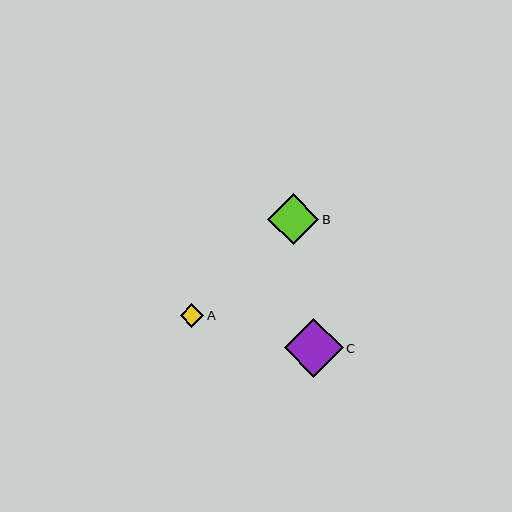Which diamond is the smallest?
Diamond A is the smallest with a size of approximately 24 pixels.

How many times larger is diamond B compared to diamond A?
Diamond B is approximately 2.2 times the size of diamond A.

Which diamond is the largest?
Diamond C is the largest with a size of approximately 59 pixels.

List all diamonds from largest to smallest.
From largest to smallest: C, B, A.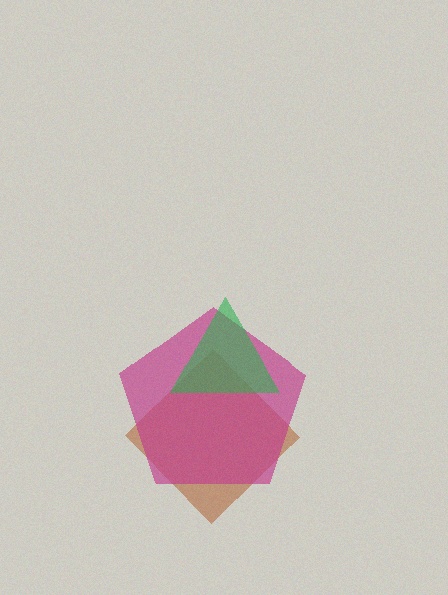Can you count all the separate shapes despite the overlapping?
Yes, there are 3 separate shapes.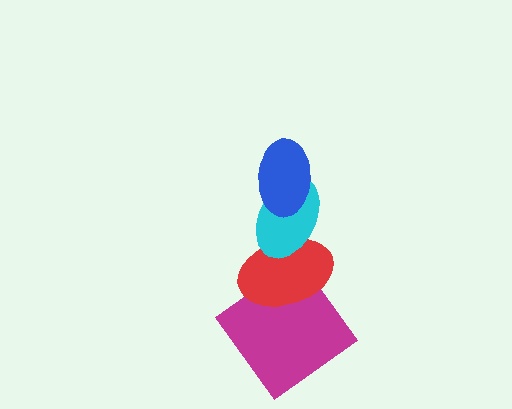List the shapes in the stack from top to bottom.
From top to bottom: the blue ellipse, the cyan ellipse, the red ellipse, the magenta diamond.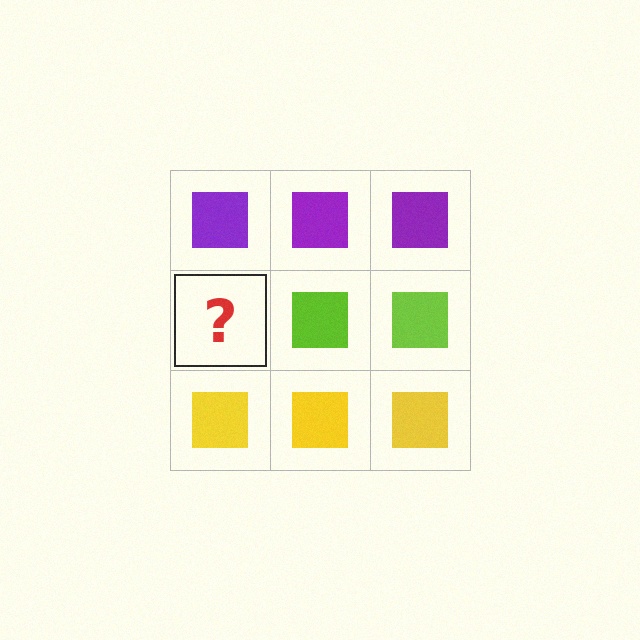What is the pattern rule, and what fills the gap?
The rule is that each row has a consistent color. The gap should be filled with a lime square.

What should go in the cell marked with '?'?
The missing cell should contain a lime square.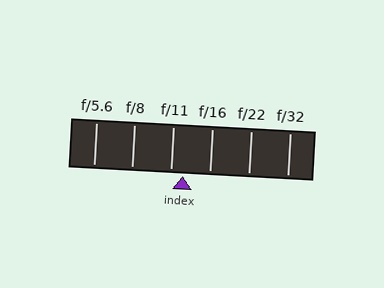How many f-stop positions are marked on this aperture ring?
There are 6 f-stop positions marked.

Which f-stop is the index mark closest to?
The index mark is closest to f/11.